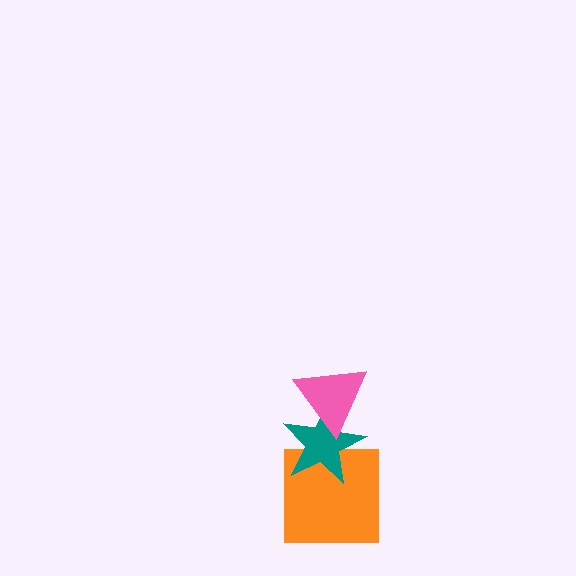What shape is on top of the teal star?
The pink triangle is on top of the teal star.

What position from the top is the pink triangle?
The pink triangle is 1st from the top.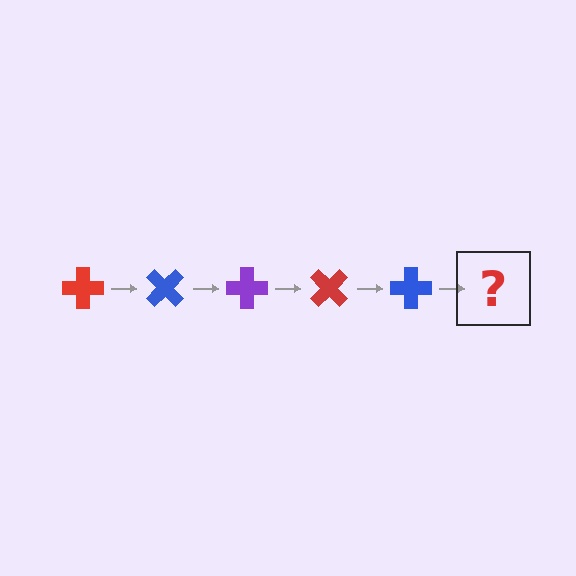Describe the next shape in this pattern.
It should be a purple cross, rotated 225 degrees from the start.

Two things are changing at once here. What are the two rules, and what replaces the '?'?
The two rules are that it rotates 45 degrees each step and the color cycles through red, blue, and purple. The '?' should be a purple cross, rotated 225 degrees from the start.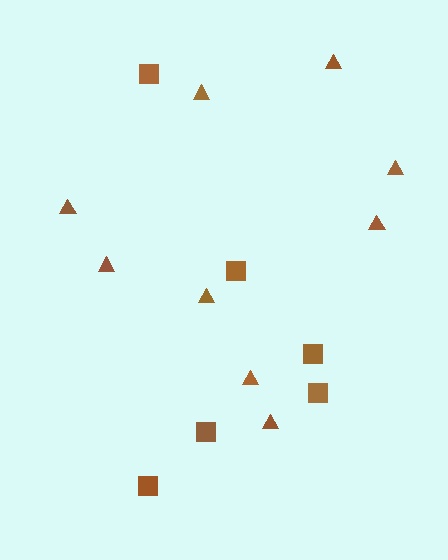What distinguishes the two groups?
There are 2 groups: one group of squares (6) and one group of triangles (9).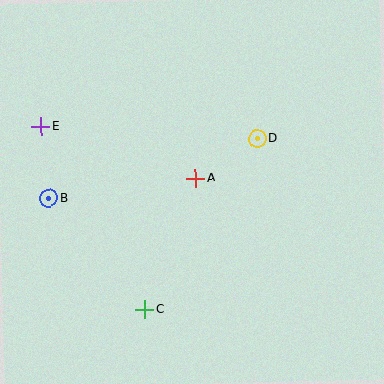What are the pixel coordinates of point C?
Point C is at (145, 309).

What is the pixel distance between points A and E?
The distance between A and E is 163 pixels.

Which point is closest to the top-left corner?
Point E is closest to the top-left corner.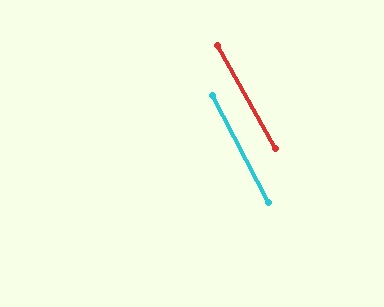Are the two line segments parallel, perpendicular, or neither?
Parallel — their directions differ by only 1.6°.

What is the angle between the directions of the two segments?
Approximately 2 degrees.